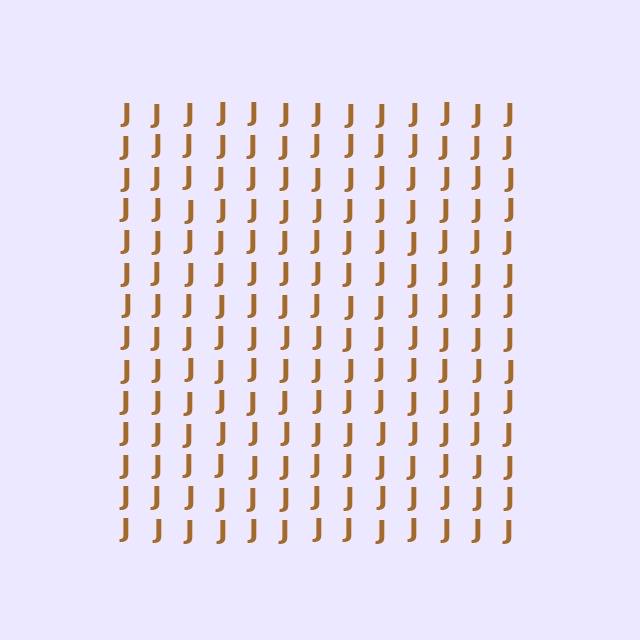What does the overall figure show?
The overall figure shows a square.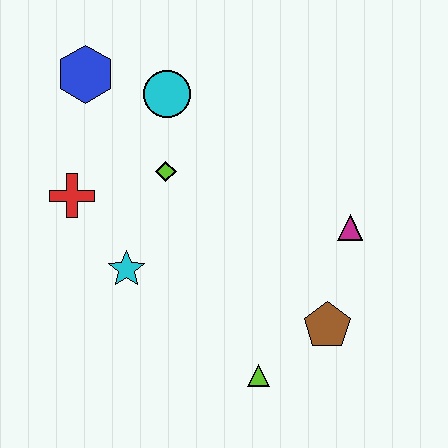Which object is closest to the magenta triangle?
The brown pentagon is closest to the magenta triangle.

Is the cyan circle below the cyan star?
No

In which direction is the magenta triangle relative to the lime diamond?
The magenta triangle is to the right of the lime diamond.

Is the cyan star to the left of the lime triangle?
Yes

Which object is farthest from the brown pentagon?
The blue hexagon is farthest from the brown pentagon.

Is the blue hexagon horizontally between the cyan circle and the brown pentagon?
No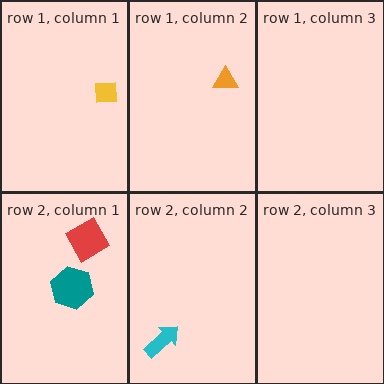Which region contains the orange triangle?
The row 1, column 2 region.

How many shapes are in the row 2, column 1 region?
2.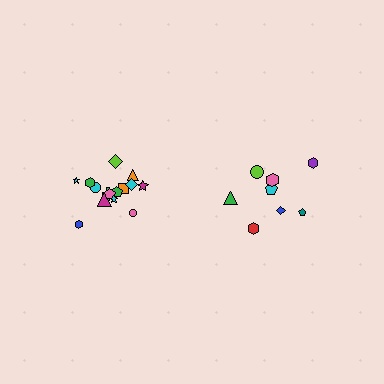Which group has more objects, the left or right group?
The left group.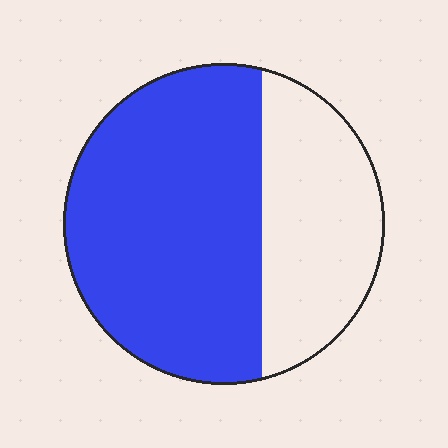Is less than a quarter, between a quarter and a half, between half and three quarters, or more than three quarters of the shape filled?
Between half and three quarters.